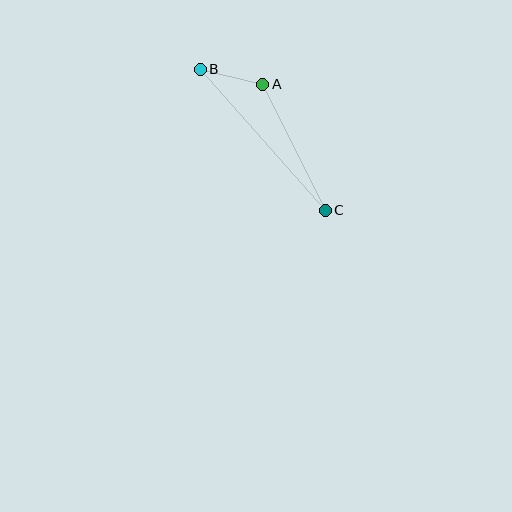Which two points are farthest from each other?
Points B and C are farthest from each other.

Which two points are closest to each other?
Points A and B are closest to each other.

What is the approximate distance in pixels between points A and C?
The distance between A and C is approximately 140 pixels.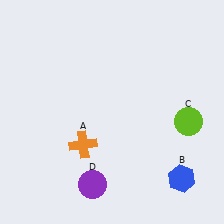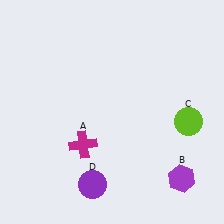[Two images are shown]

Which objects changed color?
A changed from orange to magenta. B changed from blue to purple.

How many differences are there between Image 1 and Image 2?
There are 2 differences between the two images.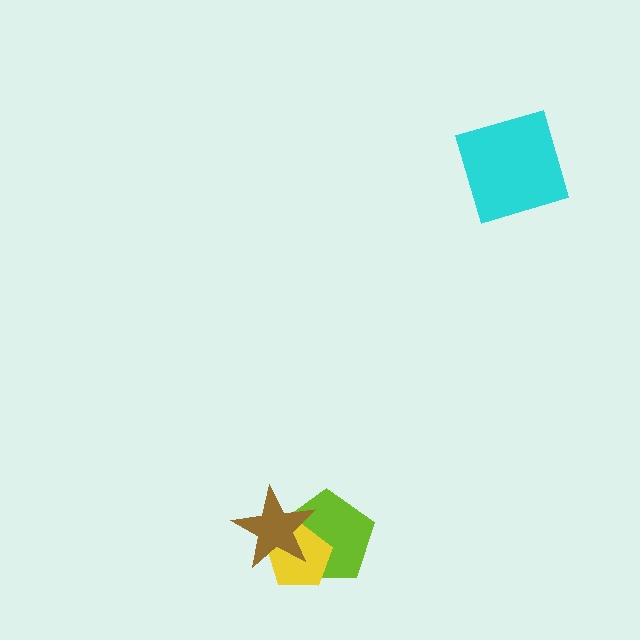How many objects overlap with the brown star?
2 objects overlap with the brown star.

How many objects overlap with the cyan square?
0 objects overlap with the cyan square.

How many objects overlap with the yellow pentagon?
2 objects overlap with the yellow pentagon.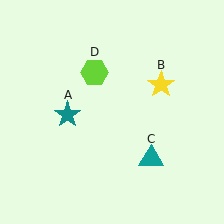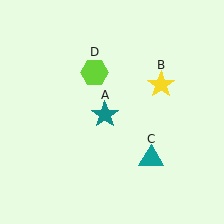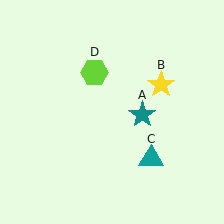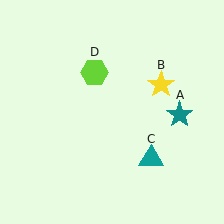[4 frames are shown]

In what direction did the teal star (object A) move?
The teal star (object A) moved right.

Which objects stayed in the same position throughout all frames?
Yellow star (object B) and teal triangle (object C) and lime hexagon (object D) remained stationary.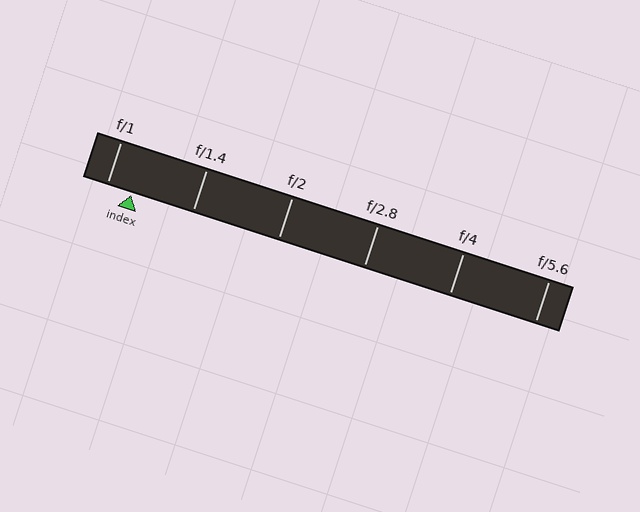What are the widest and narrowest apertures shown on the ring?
The widest aperture shown is f/1 and the narrowest is f/5.6.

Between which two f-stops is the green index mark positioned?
The index mark is between f/1 and f/1.4.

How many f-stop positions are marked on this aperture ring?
There are 6 f-stop positions marked.